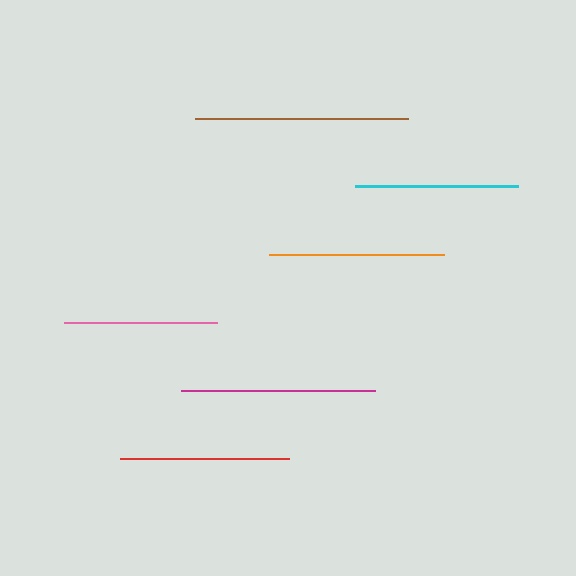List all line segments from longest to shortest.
From longest to shortest: brown, magenta, orange, red, cyan, pink.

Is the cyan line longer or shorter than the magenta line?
The magenta line is longer than the cyan line.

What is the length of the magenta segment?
The magenta segment is approximately 194 pixels long.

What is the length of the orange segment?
The orange segment is approximately 175 pixels long.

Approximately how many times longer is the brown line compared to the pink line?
The brown line is approximately 1.4 times the length of the pink line.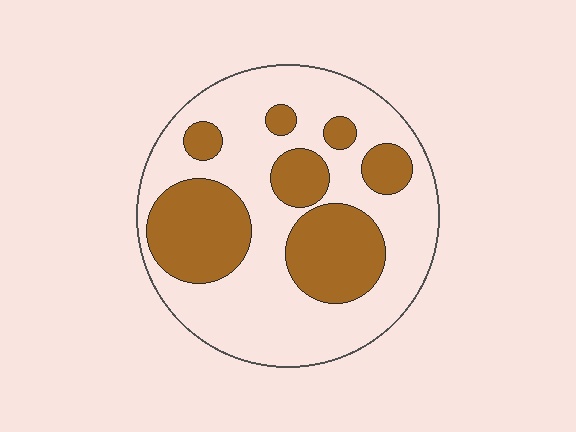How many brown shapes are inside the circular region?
7.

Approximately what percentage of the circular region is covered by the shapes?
Approximately 35%.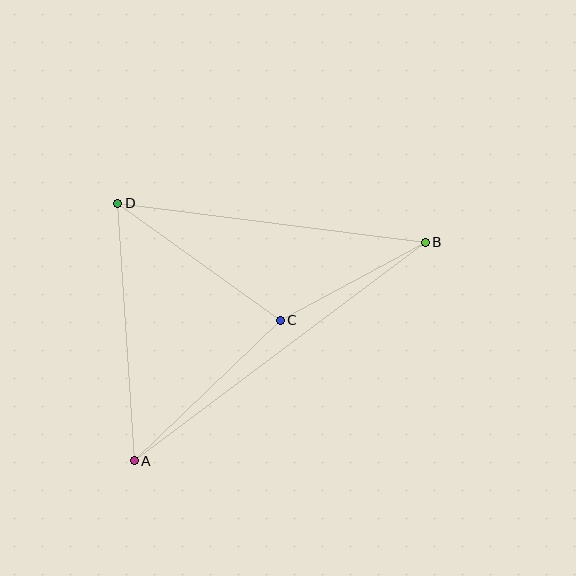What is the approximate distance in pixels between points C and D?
The distance between C and D is approximately 200 pixels.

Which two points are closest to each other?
Points B and C are closest to each other.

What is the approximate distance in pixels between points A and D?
The distance between A and D is approximately 258 pixels.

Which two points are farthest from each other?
Points A and B are farthest from each other.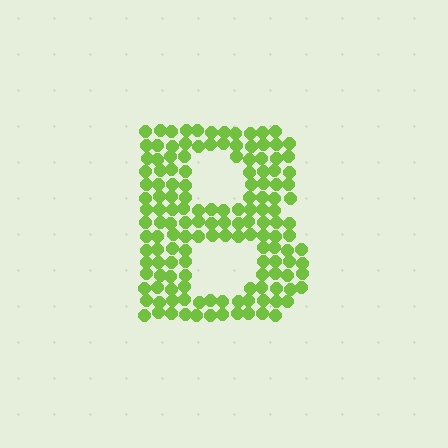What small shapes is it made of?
It is made of small circles.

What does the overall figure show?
The overall figure shows the letter B.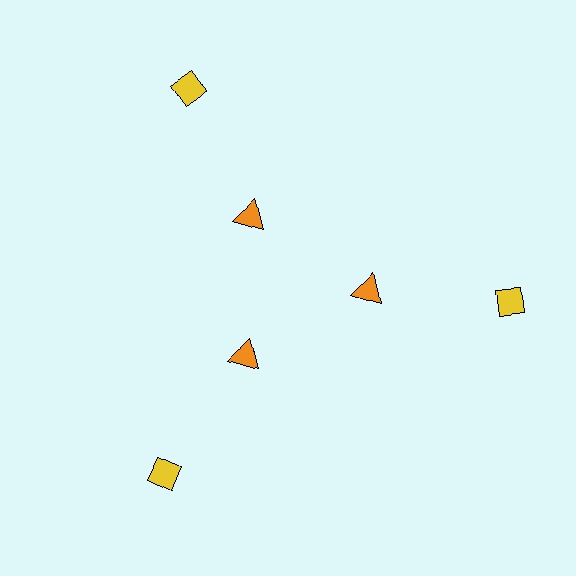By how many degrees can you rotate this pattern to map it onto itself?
The pattern maps onto itself every 120 degrees of rotation.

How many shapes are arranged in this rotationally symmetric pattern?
There are 6 shapes, arranged in 3 groups of 2.